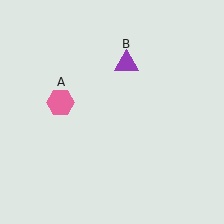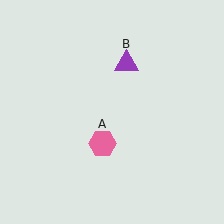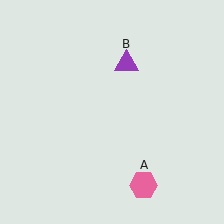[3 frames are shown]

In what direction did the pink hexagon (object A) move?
The pink hexagon (object A) moved down and to the right.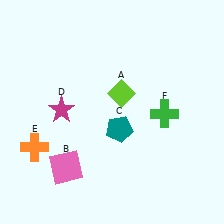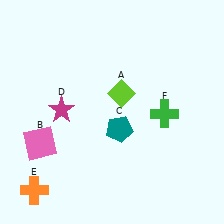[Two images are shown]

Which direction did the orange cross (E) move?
The orange cross (E) moved down.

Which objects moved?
The objects that moved are: the pink square (B), the orange cross (E).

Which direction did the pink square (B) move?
The pink square (B) moved left.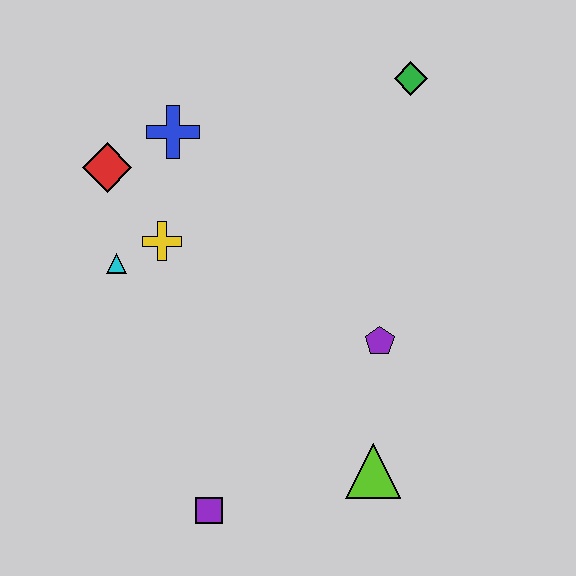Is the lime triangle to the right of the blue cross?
Yes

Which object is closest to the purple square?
The lime triangle is closest to the purple square.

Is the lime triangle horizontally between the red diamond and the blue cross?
No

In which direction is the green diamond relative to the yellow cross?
The green diamond is to the right of the yellow cross.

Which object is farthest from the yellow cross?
The lime triangle is farthest from the yellow cross.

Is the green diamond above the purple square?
Yes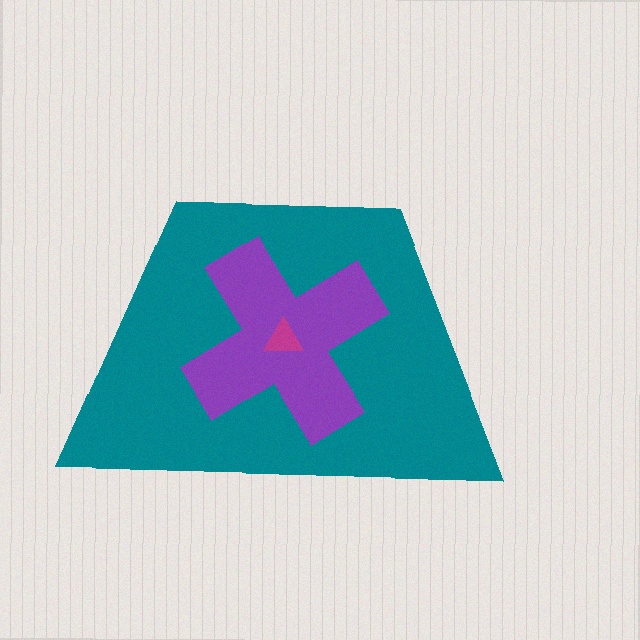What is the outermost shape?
The teal trapezoid.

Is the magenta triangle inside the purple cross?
Yes.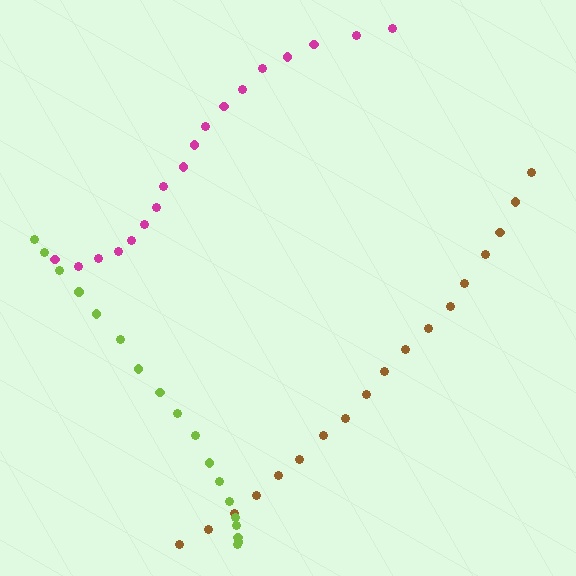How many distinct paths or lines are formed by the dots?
There are 3 distinct paths.